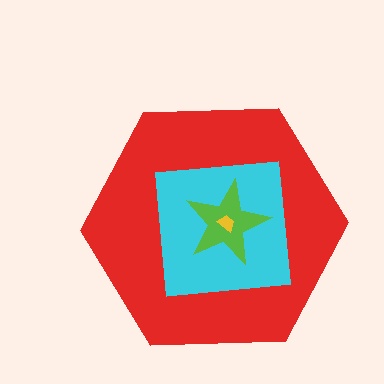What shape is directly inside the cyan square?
The lime star.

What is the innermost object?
The yellow trapezoid.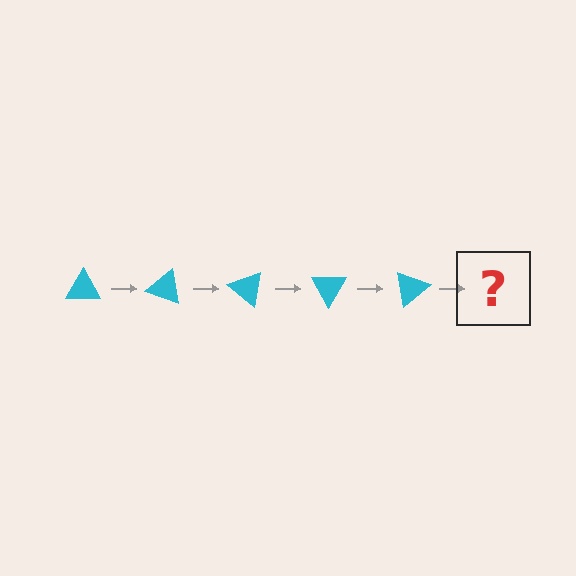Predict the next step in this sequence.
The next step is a cyan triangle rotated 100 degrees.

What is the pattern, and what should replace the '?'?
The pattern is that the triangle rotates 20 degrees each step. The '?' should be a cyan triangle rotated 100 degrees.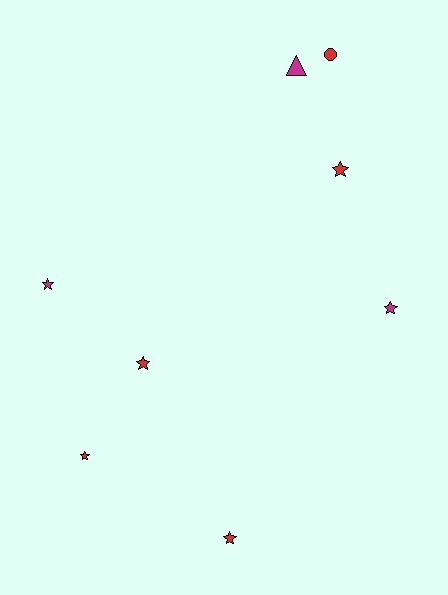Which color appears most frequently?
Red, with 5 objects.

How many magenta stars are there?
There are 2 magenta stars.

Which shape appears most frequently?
Star, with 6 objects.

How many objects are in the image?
There are 8 objects.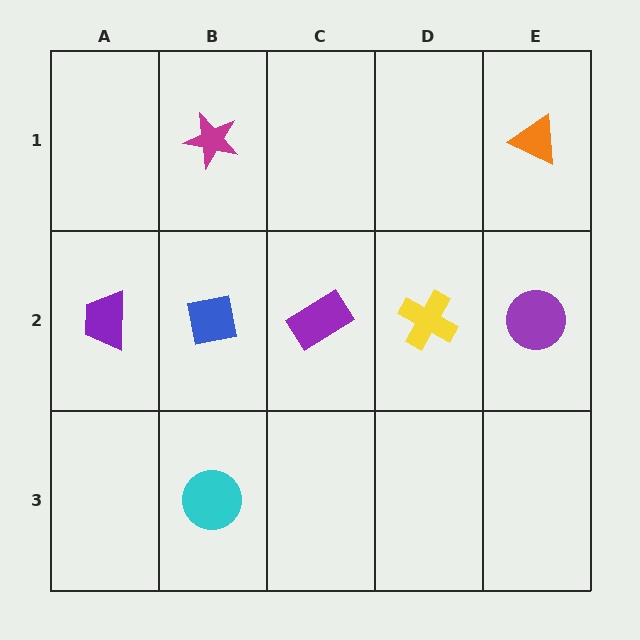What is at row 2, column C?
A purple rectangle.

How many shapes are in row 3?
1 shape.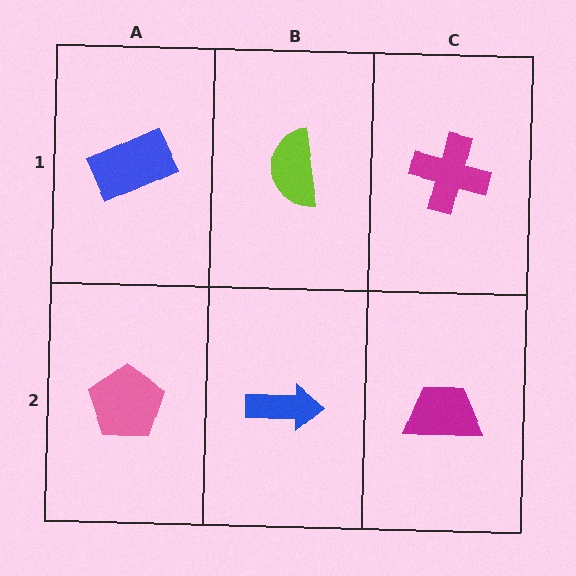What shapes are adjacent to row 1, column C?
A magenta trapezoid (row 2, column C), a lime semicircle (row 1, column B).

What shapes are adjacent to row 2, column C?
A magenta cross (row 1, column C), a blue arrow (row 2, column B).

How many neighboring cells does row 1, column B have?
3.